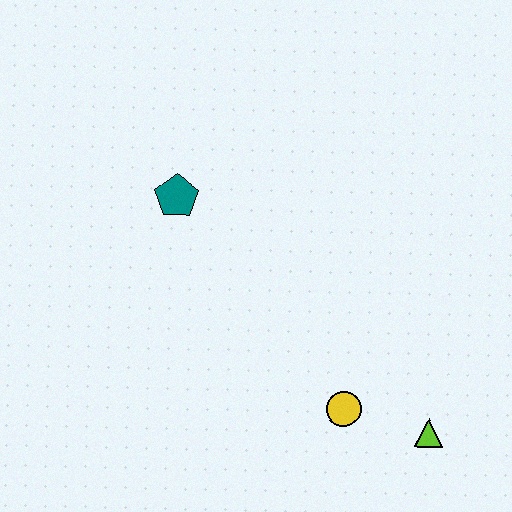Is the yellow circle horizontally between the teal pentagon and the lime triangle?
Yes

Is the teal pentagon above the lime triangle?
Yes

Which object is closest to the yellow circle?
The lime triangle is closest to the yellow circle.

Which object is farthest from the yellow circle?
The teal pentagon is farthest from the yellow circle.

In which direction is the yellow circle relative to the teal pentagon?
The yellow circle is below the teal pentagon.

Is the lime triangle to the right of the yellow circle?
Yes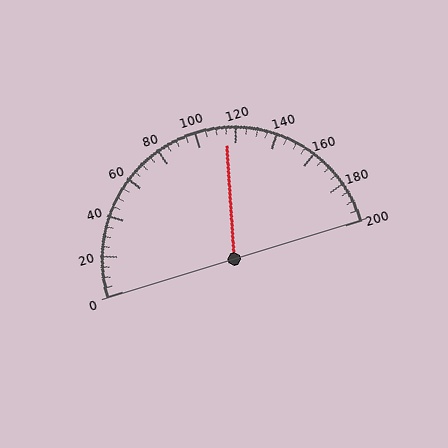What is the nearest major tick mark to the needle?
The nearest major tick mark is 120.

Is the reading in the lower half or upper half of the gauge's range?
The reading is in the upper half of the range (0 to 200).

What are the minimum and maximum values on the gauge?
The gauge ranges from 0 to 200.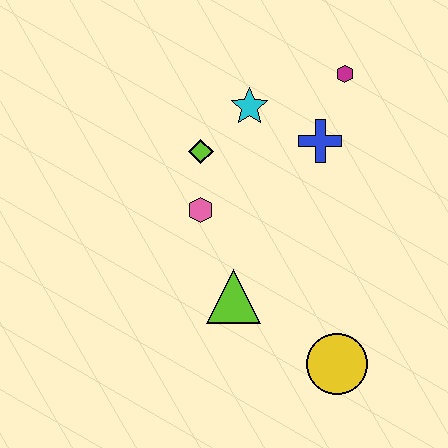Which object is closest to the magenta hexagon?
The blue cross is closest to the magenta hexagon.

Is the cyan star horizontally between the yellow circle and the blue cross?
No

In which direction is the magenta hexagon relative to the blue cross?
The magenta hexagon is above the blue cross.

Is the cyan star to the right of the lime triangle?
Yes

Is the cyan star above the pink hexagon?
Yes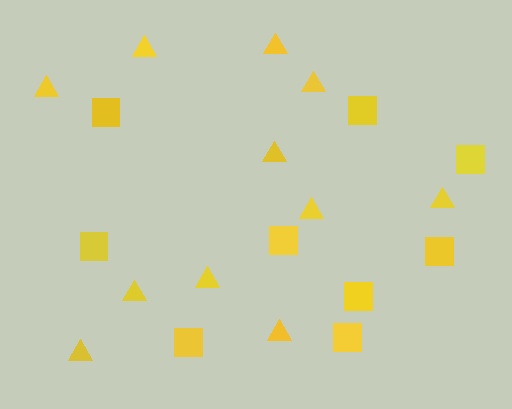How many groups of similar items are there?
There are 2 groups: one group of squares (9) and one group of triangles (11).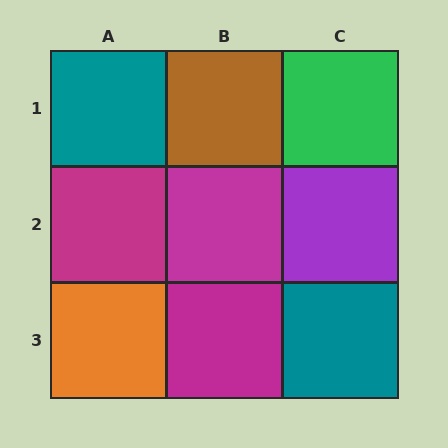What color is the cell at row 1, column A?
Teal.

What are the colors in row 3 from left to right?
Orange, magenta, teal.